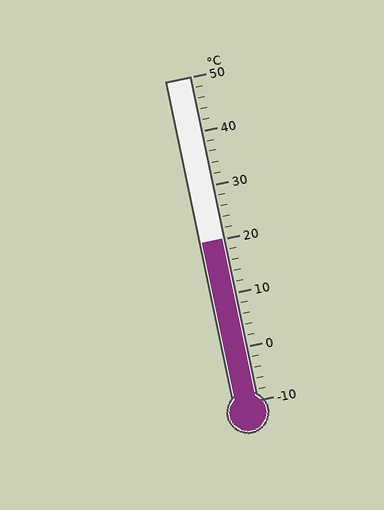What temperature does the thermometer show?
The thermometer shows approximately 20°C.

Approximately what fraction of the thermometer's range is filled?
The thermometer is filled to approximately 50% of its range.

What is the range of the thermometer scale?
The thermometer scale ranges from -10°C to 50°C.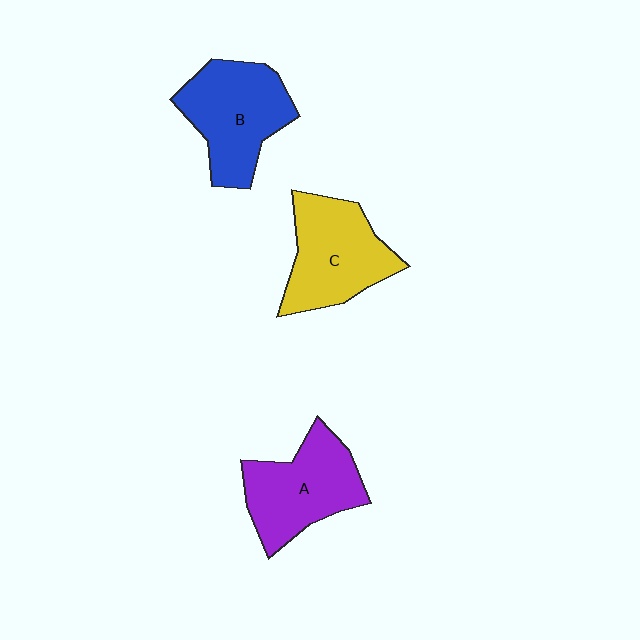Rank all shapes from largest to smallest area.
From largest to smallest: B (blue), C (yellow), A (purple).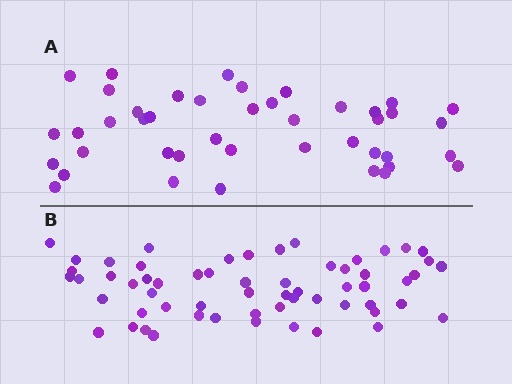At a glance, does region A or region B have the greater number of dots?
Region B (the bottom region) has more dots.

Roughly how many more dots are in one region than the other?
Region B has approximately 15 more dots than region A.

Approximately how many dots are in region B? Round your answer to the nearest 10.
About 60 dots.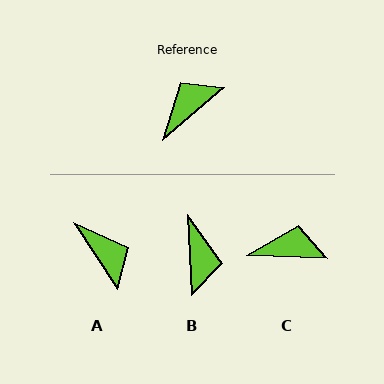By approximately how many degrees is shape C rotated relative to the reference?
Approximately 43 degrees clockwise.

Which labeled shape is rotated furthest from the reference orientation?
B, about 128 degrees away.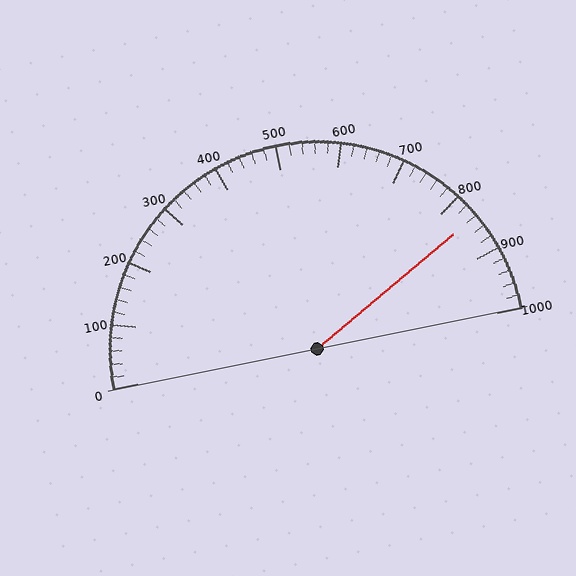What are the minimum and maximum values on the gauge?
The gauge ranges from 0 to 1000.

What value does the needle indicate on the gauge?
The needle indicates approximately 840.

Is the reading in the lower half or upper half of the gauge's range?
The reading is in the upper half of the range (0 to 1000).